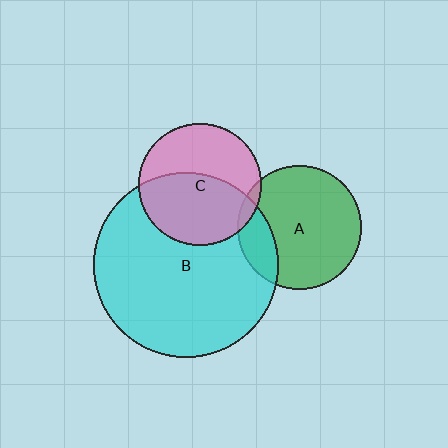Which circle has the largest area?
Circle B (cyan).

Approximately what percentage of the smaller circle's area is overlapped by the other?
Approximately 55%.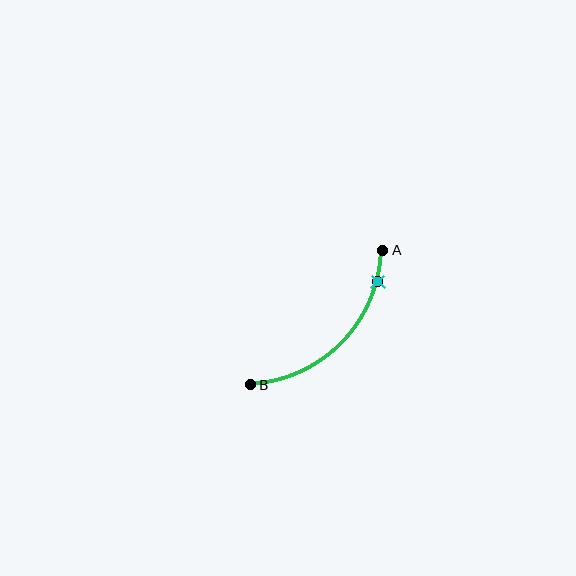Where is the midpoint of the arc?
The arc midpoint is the point on the curve farthest from the straight line joining A and B. It sits below and to the right of that line.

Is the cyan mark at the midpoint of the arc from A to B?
No. The cyan mark lies on the arc but is closer to endpoint A. The arc midpoint would be at the point on the curve equidistant along the arc from both A and B.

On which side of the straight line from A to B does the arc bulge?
The arc bulges below and to the right of the straight line connecting A and B.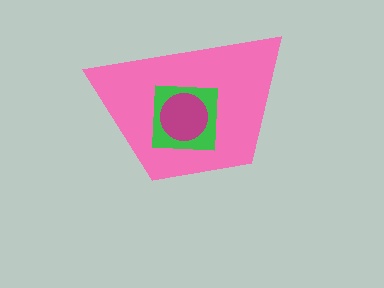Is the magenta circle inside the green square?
Yes.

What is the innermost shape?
The magenta circle.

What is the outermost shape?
The pink trapezoid.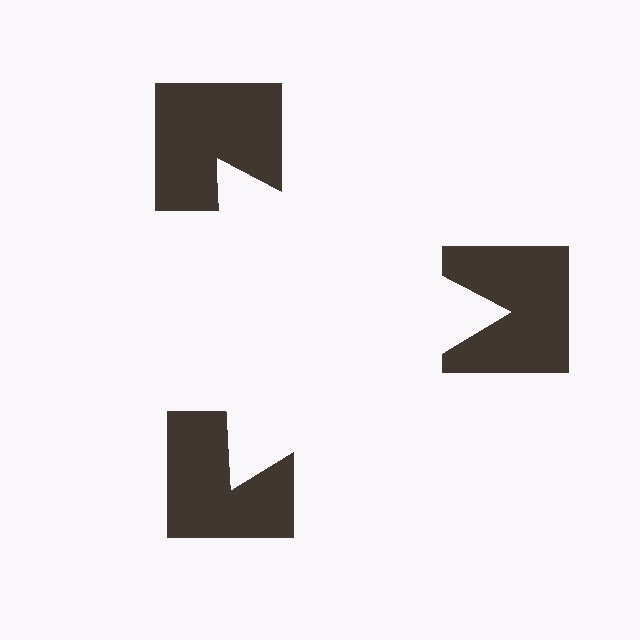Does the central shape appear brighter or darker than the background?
It typically appears slightly brighter than the background, even though no actual brightness change is drawn.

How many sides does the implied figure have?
3 sides.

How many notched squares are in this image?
There are 3 — one at each vertex of the illusory triangle.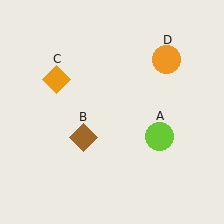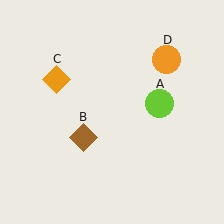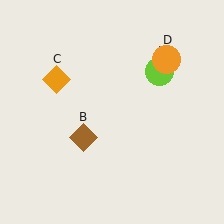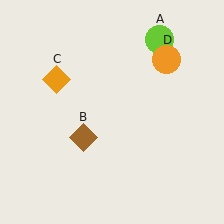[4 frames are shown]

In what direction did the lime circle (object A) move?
The lime circle (object A) moved up.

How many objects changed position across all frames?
1 object changed position: lime circle (object A).